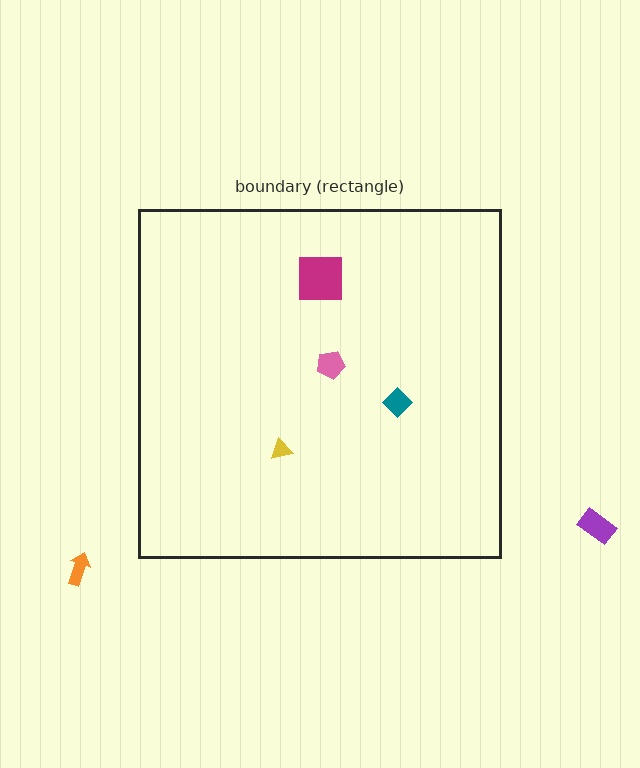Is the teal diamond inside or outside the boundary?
Inside.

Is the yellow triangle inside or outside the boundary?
Inside.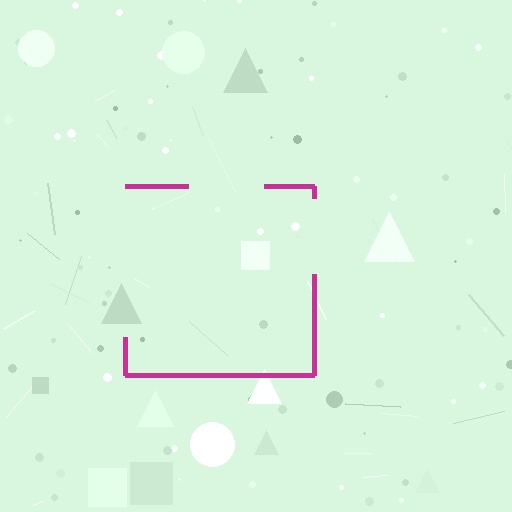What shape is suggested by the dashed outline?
The dashed outline suggests a square.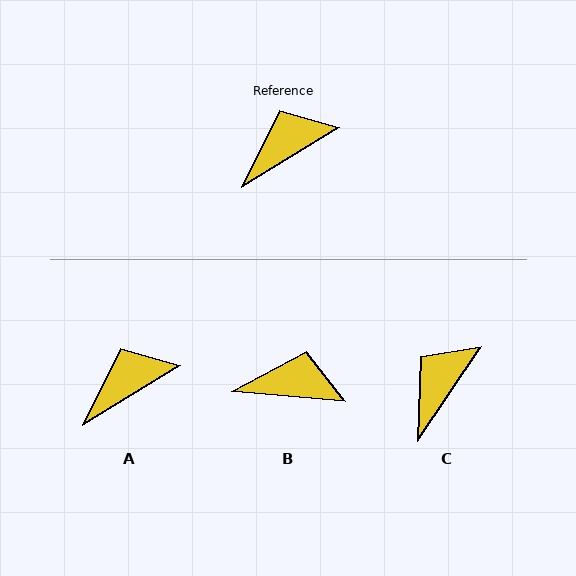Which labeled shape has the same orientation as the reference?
A.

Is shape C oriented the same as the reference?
No, it is off by about 24 degrees.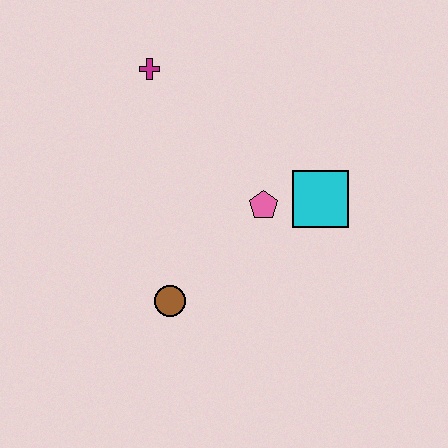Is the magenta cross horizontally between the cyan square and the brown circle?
No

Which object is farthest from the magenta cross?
The brown circle is farthest from the magenta cross.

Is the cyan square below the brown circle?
No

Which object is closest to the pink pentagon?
The cyan square is closest to the pink pentagon.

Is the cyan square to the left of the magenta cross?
No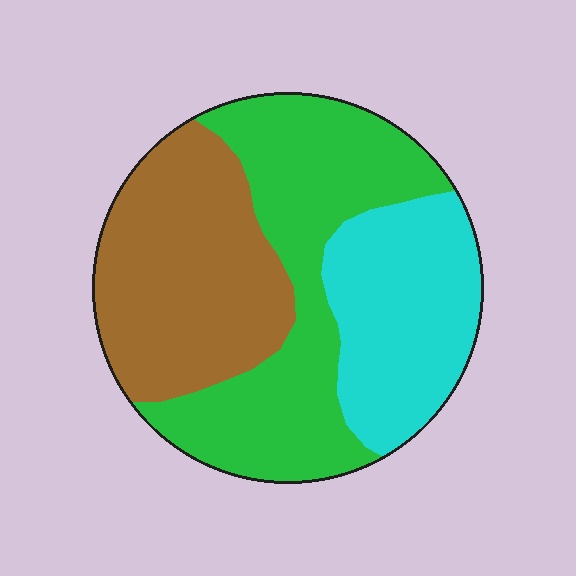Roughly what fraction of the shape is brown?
Brown takes up about one third (1/3) of the shape.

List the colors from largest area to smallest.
From largest to smallest: green, brown, cyan.